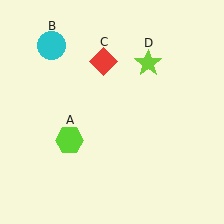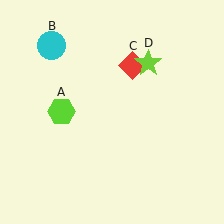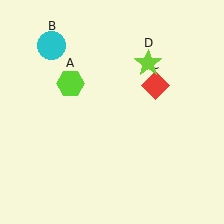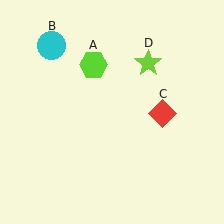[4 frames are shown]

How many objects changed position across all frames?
2 objects changed position: lime hexagon (object A), red diamond (object C).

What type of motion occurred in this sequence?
The lime hexagon (object A), red diamond (object C) rotated clockwise around the center of the scene.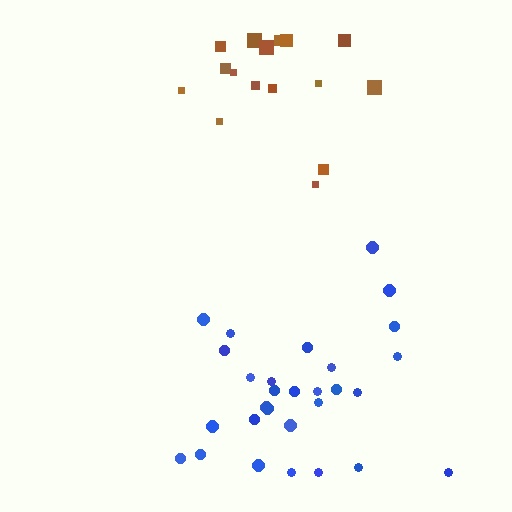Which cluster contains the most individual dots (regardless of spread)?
Blue (29).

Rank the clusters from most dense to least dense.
blue, brown.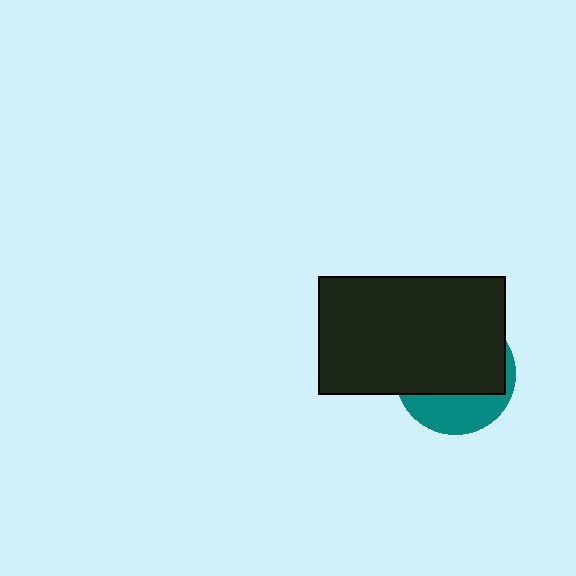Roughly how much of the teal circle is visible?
A small part of it is visible (roughly 32%).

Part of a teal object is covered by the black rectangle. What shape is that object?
It is a circle.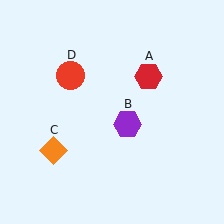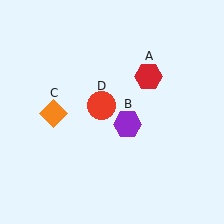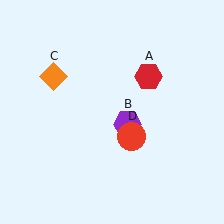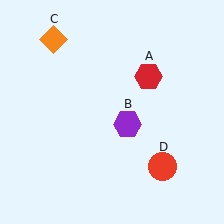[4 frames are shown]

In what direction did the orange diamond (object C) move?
The orange diamond (object C) moved up.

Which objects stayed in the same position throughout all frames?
Red hexagon (object A) and purple hexagon (object B) remained stationary.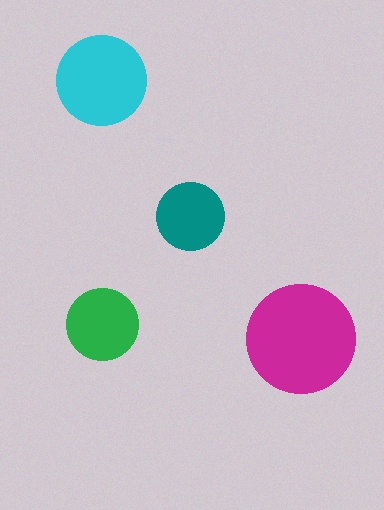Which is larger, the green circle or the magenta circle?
The magenta one.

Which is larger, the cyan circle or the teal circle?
The cyan one.